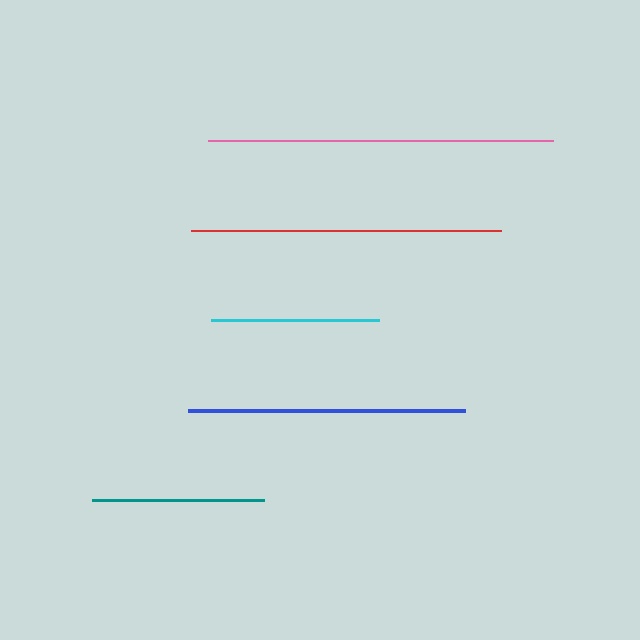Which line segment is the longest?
The pink line is the longest at approximately 345 pixels.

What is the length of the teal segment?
The teal segment is approximately 172 pixels long.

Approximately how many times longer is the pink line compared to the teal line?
The pink line is approximately 2.0 times the length of the teal line.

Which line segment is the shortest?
The cyan line is the shortest at approximately 168 pixels.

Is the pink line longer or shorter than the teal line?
The pink line is longer than the teal line.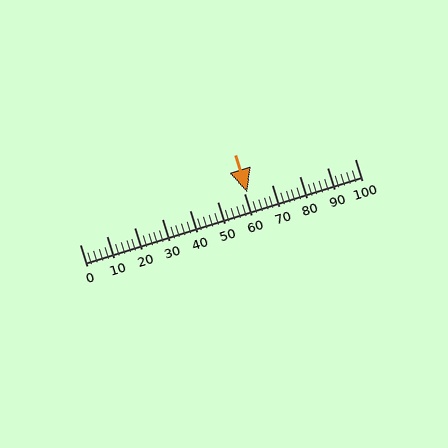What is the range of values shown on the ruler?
The ruler shows values from 0 to 100.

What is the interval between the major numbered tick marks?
The major tick marks are spaced 10 units apart.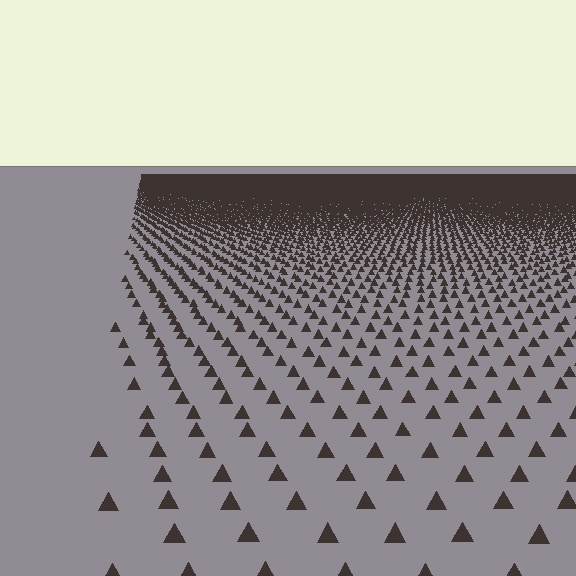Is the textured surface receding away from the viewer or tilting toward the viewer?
The surface is receding away from the viewer. Texture elements get smaller and denser toward the top.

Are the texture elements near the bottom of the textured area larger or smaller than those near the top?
Larger. Near the bottom, elements are closer to the viewer and appear at a bigger on-screen size.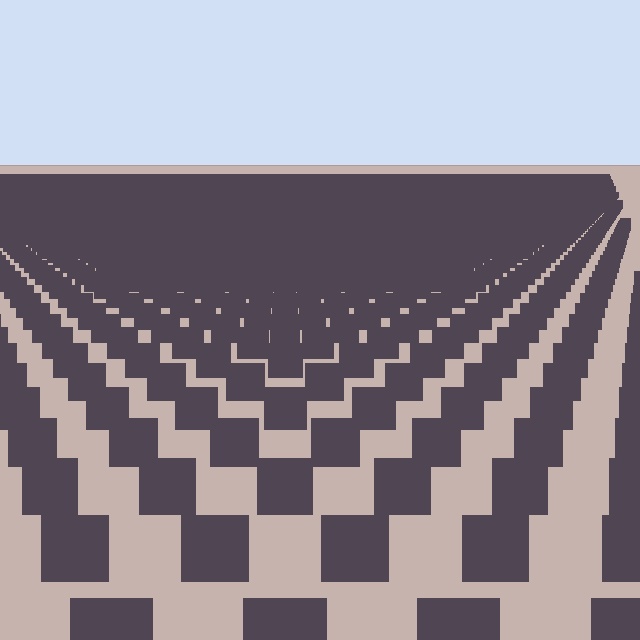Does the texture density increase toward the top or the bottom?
Density increases toward the top.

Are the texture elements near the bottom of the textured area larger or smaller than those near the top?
Larger. Near the bottom, elements are closer to the viewer and appear at a bigger on-screen size.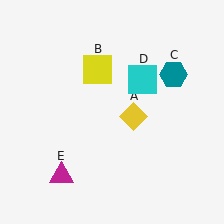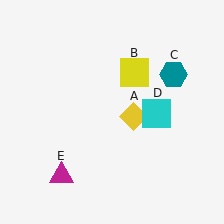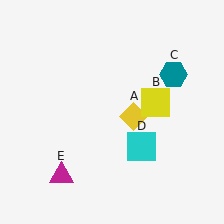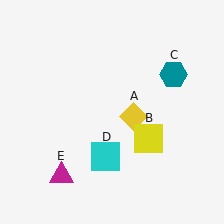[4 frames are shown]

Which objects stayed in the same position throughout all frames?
Yellow diamond (object A) and teal hexagon (object C) and magenta triangle (object E) remained stationary.